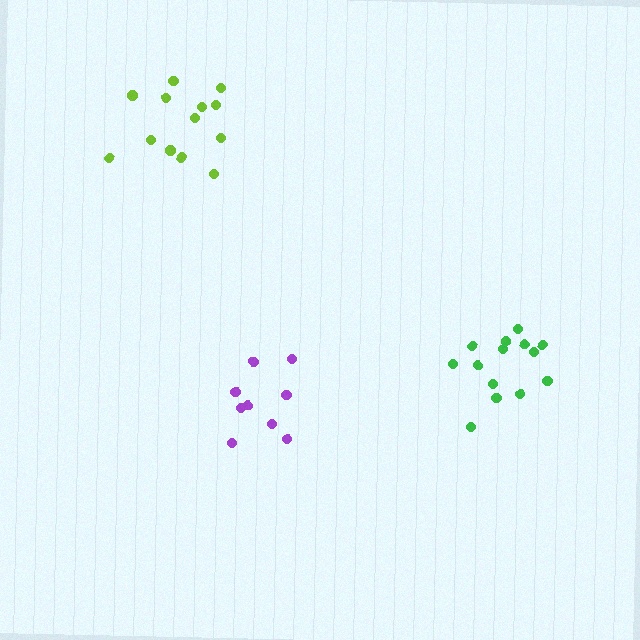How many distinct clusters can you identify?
There are 3 distinct clusters.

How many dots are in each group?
Group 1: 9 dots, Group 2: 14 dots, Group 3: 13 dots (36 total).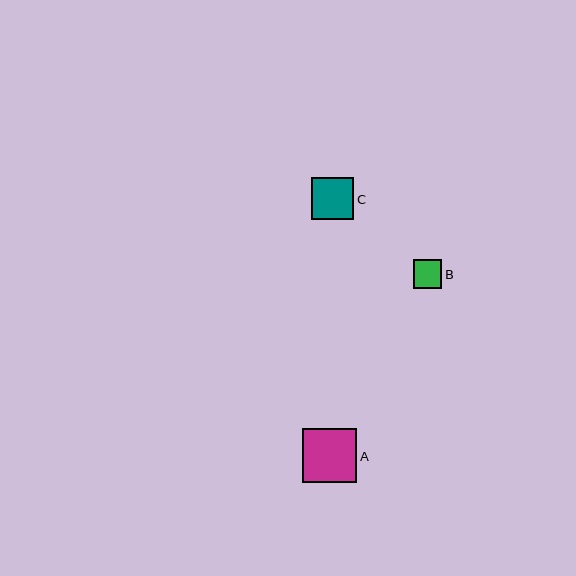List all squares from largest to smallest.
From largest to smallest: A, C, B.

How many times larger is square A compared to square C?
Square A is approximately 1.3 times the size of square C.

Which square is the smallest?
Square B is the smallest with a size of approximately 28 pixels.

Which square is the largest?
Square A is the largest with a size of approximately 54 pixels.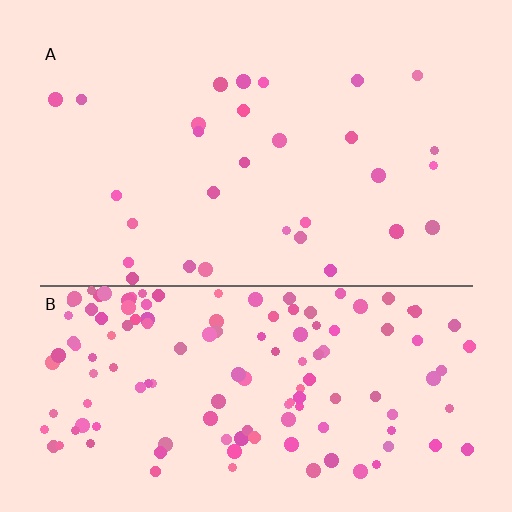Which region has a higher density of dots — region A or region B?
B (the bottom).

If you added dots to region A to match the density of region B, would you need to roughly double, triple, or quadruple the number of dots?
Approximately quadruple.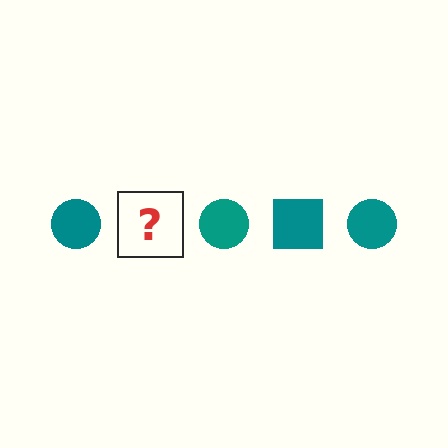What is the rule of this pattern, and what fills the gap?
The rule is that the pattern cycles through circle, square shapes in teal. The gap should be filled with a teal square.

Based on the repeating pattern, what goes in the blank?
The blank should be a teal square.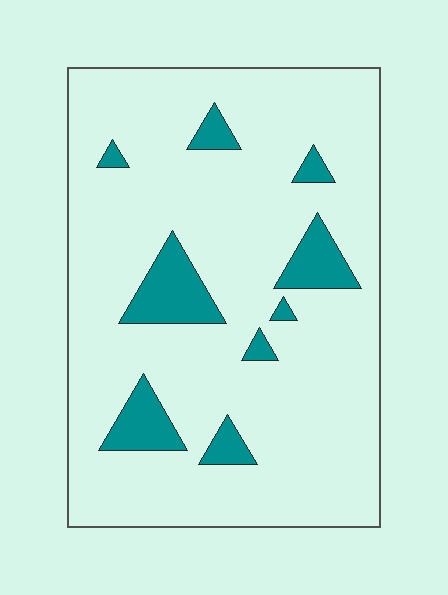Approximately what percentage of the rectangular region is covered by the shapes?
Approximately 10%.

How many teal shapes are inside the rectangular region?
9.